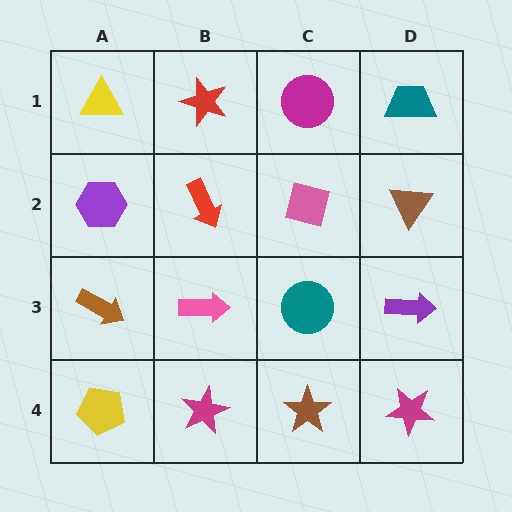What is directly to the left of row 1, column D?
A magenta circle.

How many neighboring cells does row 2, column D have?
3.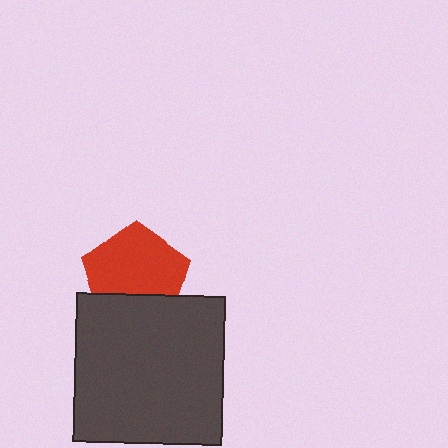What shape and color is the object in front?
The object in front is a dark gray square.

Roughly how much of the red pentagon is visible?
Most of it is visible (roughly 69%).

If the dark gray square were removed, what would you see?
You would see the complete red pentagon.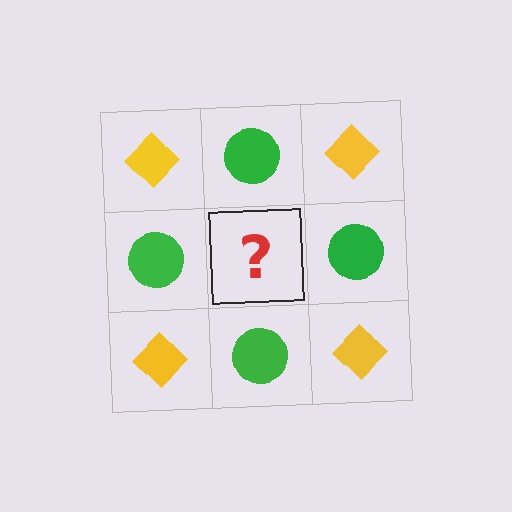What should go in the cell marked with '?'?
The missing cell should contain a yellow diamond.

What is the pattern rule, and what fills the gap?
The rule is that it alternates yellow diamond and green circle in a checkerboard pattern. The gap should be filled with a yellow diamond.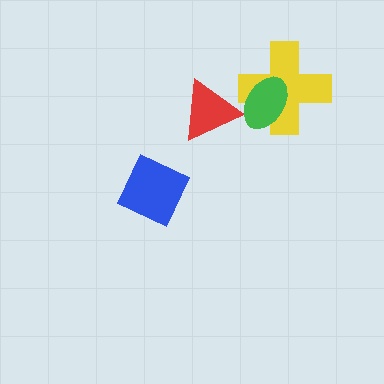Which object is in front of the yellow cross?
The green ellipse is in front of the yellow cross.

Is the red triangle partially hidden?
Yes, it is partially covered by another shape.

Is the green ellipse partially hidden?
No, no other shape covers it.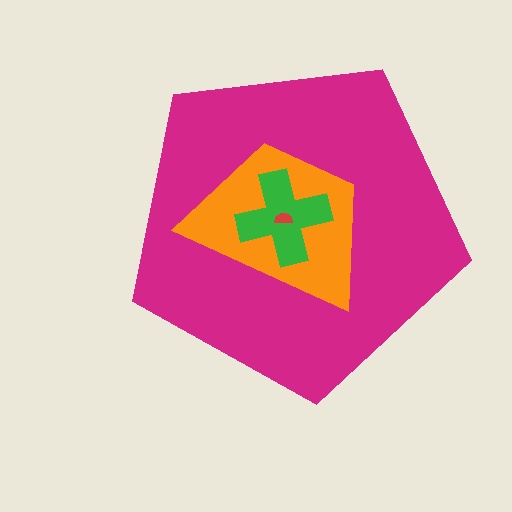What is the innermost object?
The red semicircle.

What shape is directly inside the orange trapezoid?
The green cross.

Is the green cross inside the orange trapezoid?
Yes.